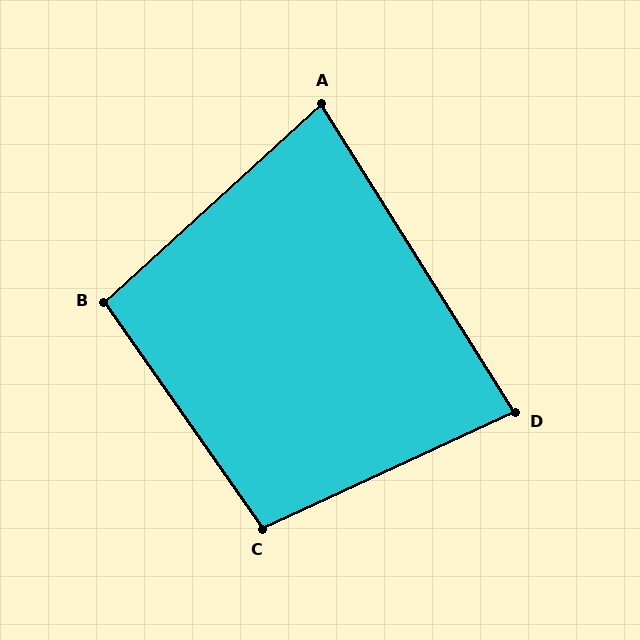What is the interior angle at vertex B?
Approximately 97 degrees (obtuse).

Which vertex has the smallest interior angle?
A, at approximately 80 degrees.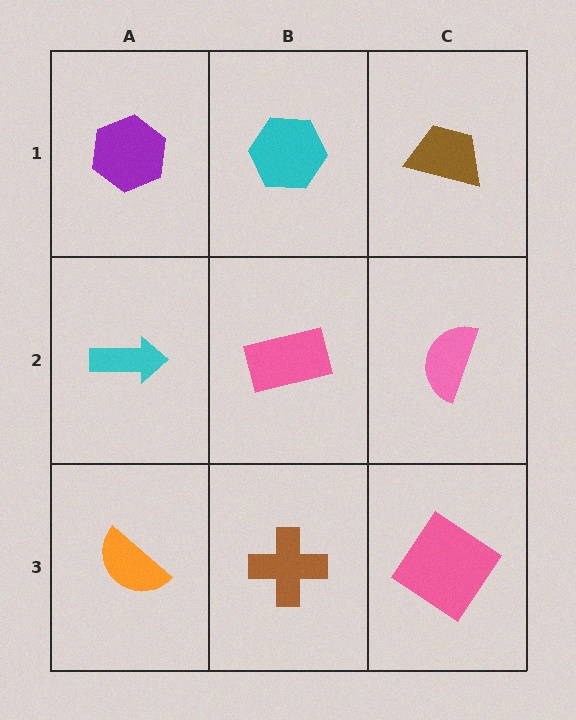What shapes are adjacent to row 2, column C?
A brown trapezoid (row 1, column C), a pink diamond (row 3, column C), a pink rectangle (row 2, column B).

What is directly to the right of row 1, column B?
A brown trapezoid.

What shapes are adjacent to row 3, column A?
A cyan arrow (row 2, column A), a brown cross (row 3, column B).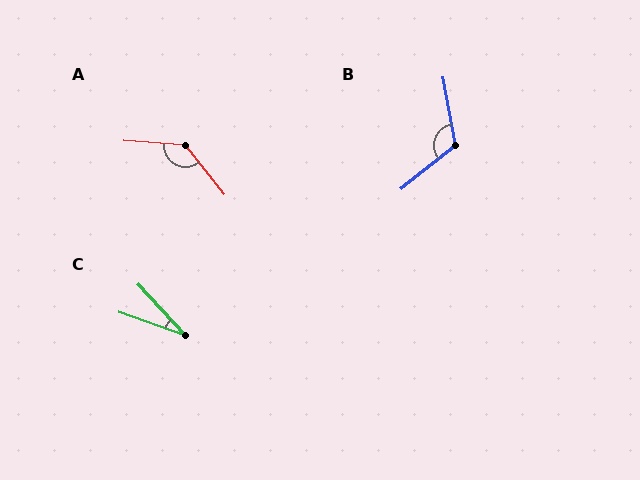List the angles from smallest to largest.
C (28°), B (118°), A (133°).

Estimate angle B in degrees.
Approximately 118 degrees.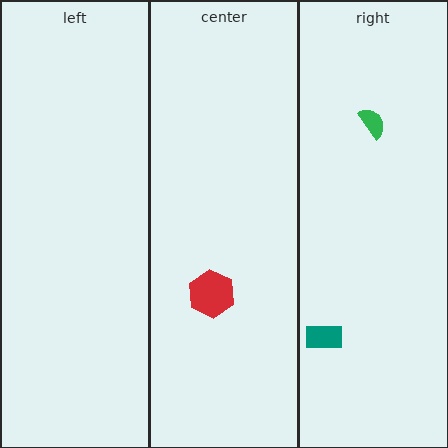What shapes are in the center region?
The red hexagon.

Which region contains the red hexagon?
The center region.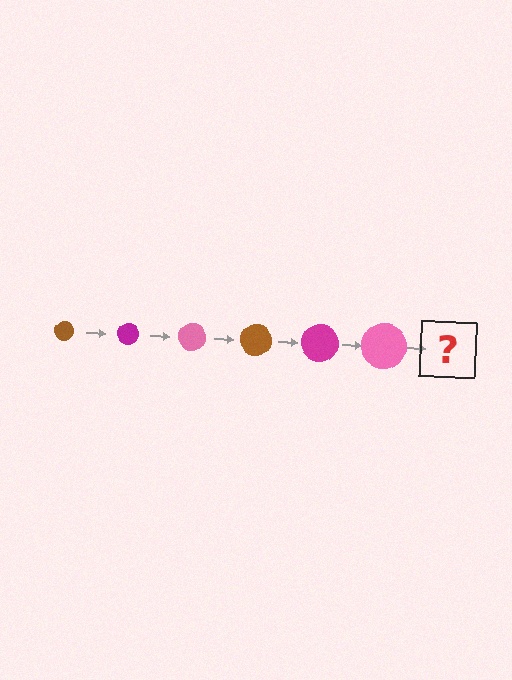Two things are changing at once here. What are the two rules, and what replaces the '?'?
The two rules are that the circle grows larger each step and the color cycles through brown, magenta, and pink. The '?' should be a brown circle, larger than the previous one.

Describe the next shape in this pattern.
It should be a brown circle, larger than the previous one.